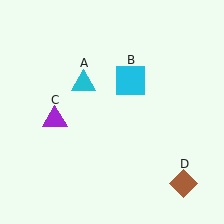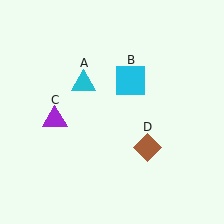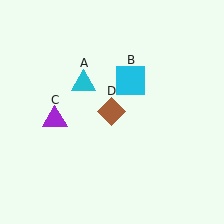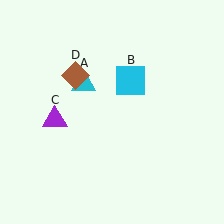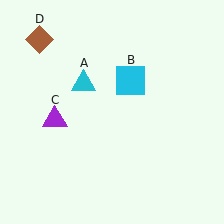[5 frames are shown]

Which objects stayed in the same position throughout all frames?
Cyan triangle (object A) and cyan square (object B) and purple triangle (object C) remained stationary.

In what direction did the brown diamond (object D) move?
The brown diamond (object D) moved up and to the left.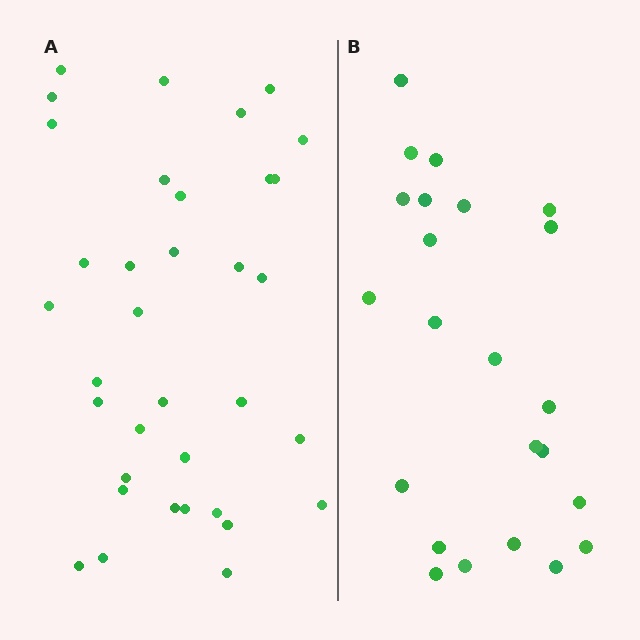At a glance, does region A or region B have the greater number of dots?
Region A (the left region) has more dots.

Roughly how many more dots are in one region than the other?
Region A has roughly 12 or so more dots than region B.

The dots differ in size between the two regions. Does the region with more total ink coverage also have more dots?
No. Region B has more total ink coverage because its dots are larger, but region A actually contains more individual dots. Total area can be misleading — the number of items is what matters here.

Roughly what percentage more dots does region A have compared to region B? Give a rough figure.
About 50% more.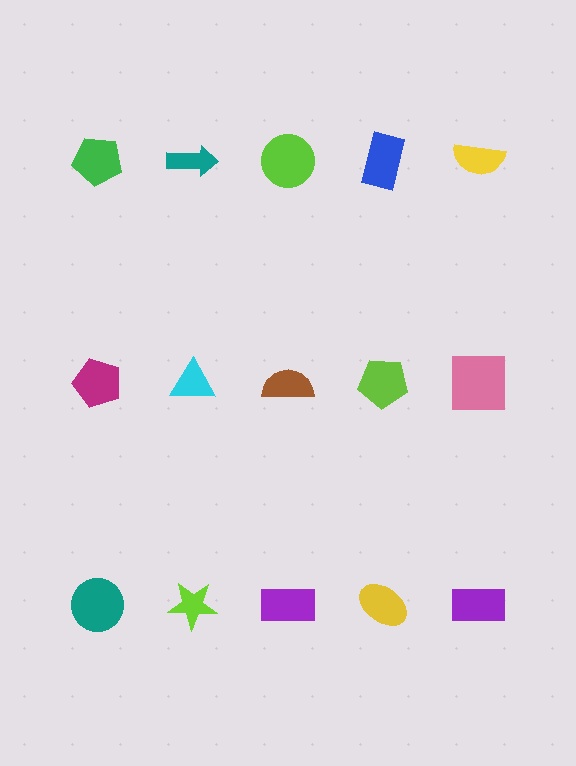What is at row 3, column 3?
A purple rectangle.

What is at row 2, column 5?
A pink square.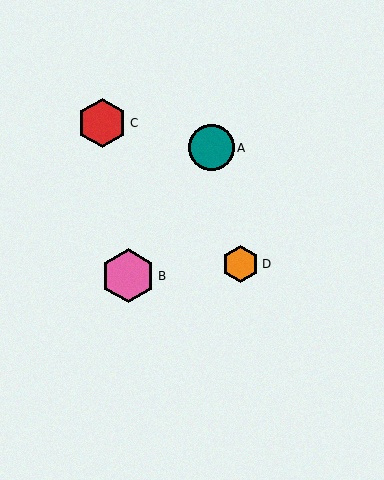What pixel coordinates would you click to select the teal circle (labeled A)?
Click at (211, 148) to select the teal circle A.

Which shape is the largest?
The pink hexagon (labeled B) is the largest.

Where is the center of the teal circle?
The center of the teal circle is at (211, 148).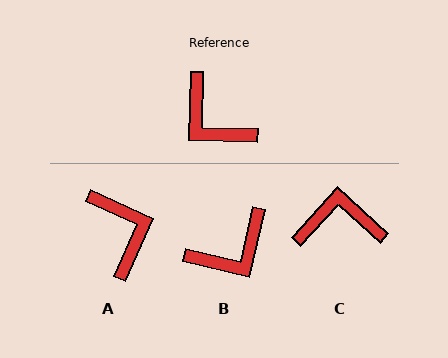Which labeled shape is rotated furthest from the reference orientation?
A, about 157 degrees away.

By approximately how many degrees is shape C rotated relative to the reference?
Approximately 131 degrees clockwise.